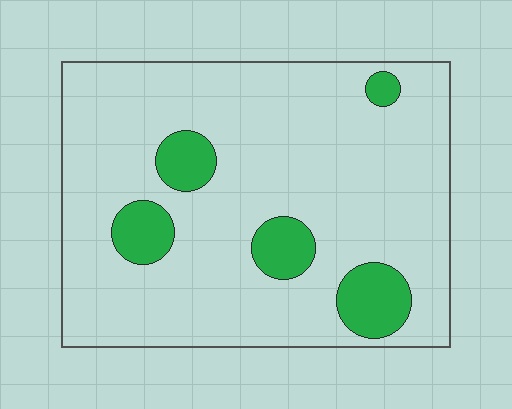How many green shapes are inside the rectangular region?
5.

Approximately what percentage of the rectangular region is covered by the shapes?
Approximately 15%.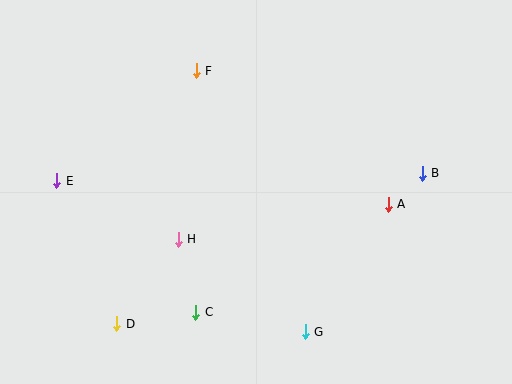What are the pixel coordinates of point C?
Point C is at (196, 312).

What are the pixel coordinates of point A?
Point A is at (388, 204).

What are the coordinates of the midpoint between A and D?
The midpoint between A and D is at (252, 264).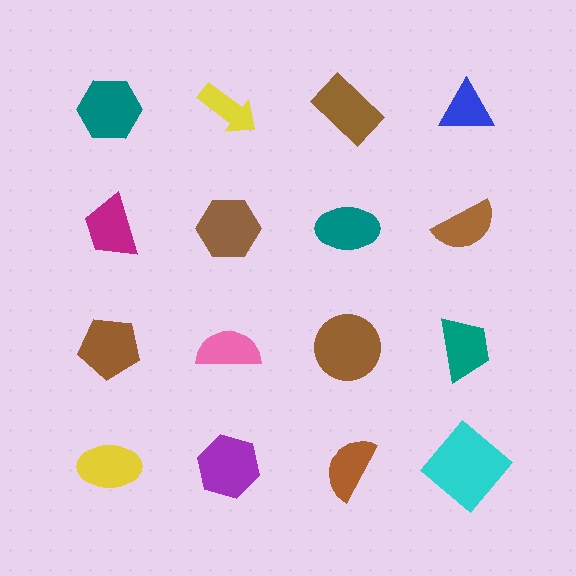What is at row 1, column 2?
A yellow arrow.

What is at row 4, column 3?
A brown semicircle.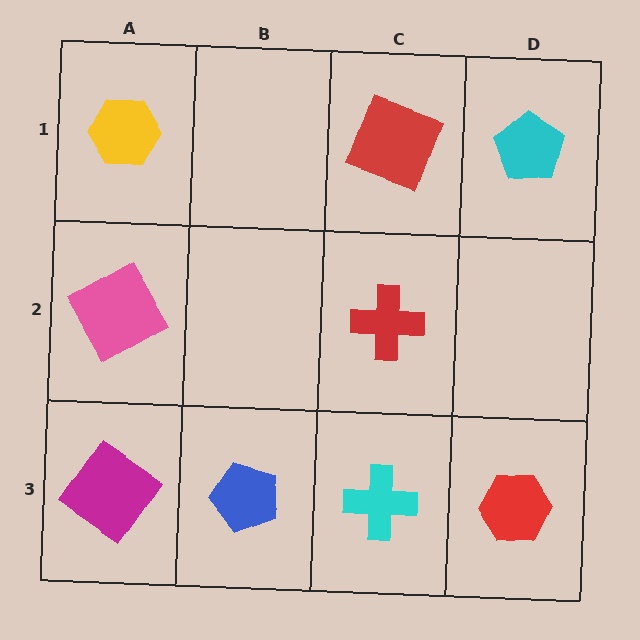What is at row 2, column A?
A pink diamond.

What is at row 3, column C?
A cyan cross.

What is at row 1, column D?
A cyan pentagon.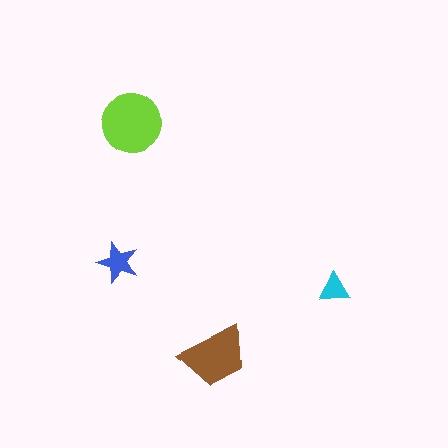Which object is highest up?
The lime circle is topmost.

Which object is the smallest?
The cyan triangle.